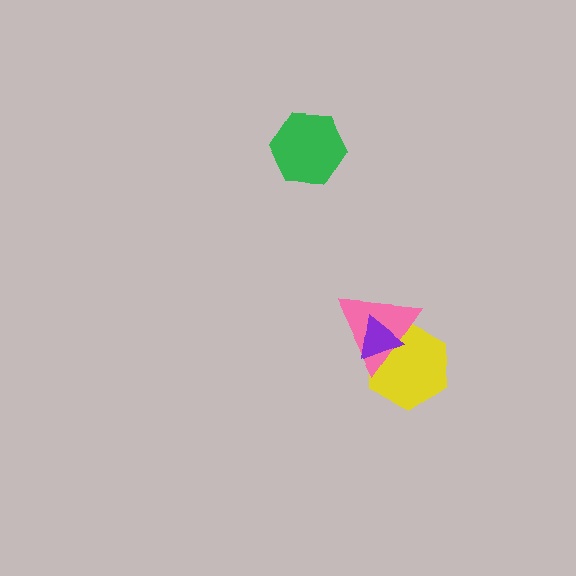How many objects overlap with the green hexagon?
0 objects overlap with the green hexagon.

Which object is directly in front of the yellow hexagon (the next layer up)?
The pink triangle is directly in front of the yellow hexagon.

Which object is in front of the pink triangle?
The purple triangle is in front of the pink triangle.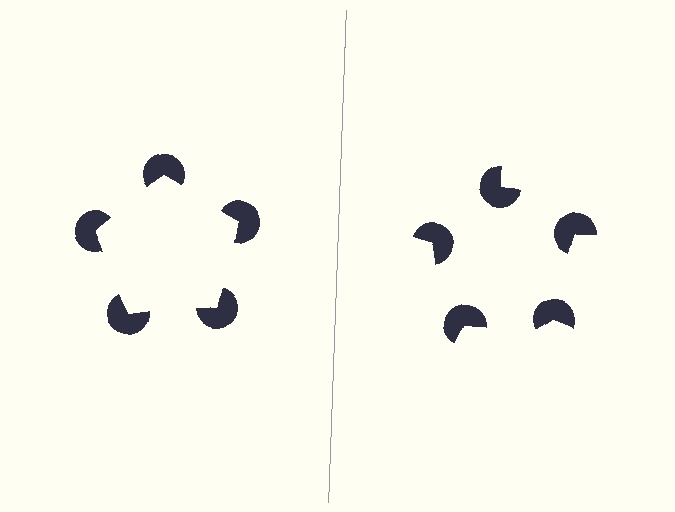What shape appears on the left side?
An illusory pentagon.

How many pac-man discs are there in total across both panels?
10 — 5 on each side.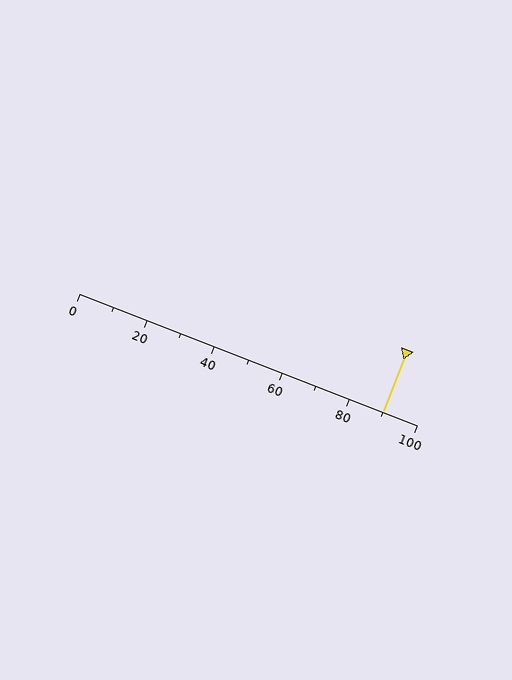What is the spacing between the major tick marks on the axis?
The major ticks are spaced 20 apart.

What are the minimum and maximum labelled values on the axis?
The axis runs from 0 to 100.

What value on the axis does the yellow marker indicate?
The marker indicates approximately 90.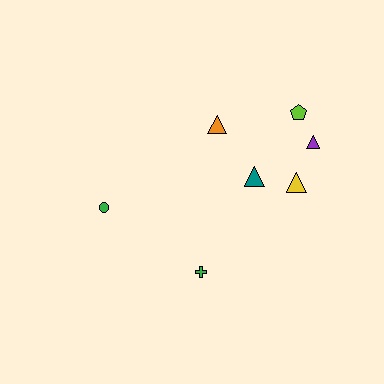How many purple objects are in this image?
There is 1 purple object.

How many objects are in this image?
There are 7 objects.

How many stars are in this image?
There are no stars.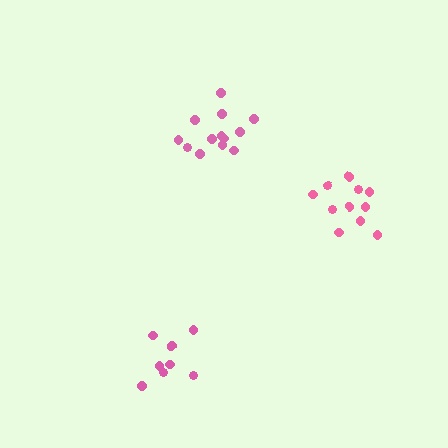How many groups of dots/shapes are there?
There are 3 groups.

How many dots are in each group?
Group 1: 13 dots, Group 2: 8 dots, Group 3: 11 dots (32 total).